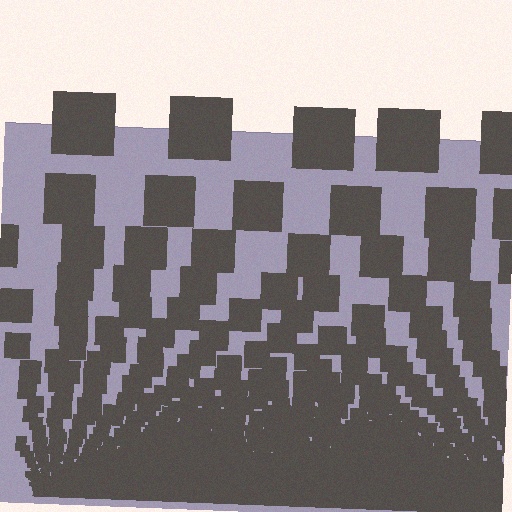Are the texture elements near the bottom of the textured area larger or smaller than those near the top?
Smaller. The gradient is inverted — elements near the bottom are smaller and denser.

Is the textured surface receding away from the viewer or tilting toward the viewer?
The surface appears to tilt toward the viewer. Texture elements get larger and sparser toward the top.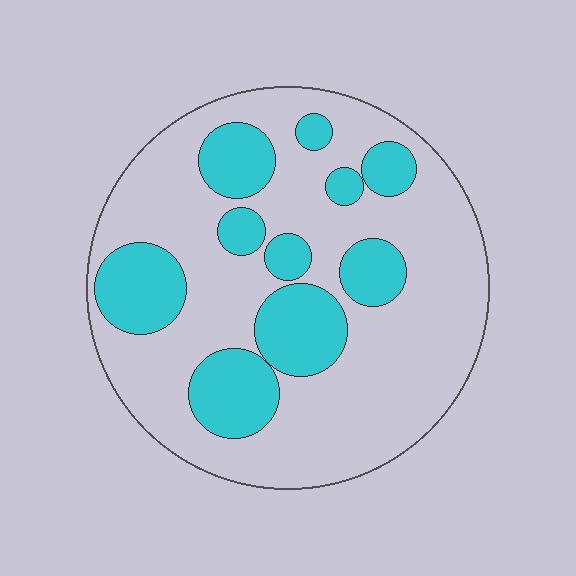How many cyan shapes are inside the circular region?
10.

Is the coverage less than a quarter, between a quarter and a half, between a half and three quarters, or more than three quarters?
Between a quarter and a half.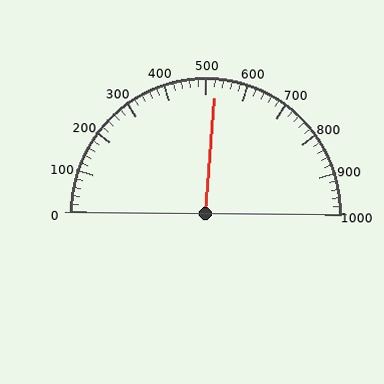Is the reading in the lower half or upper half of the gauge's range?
The reading is in the upper half of the range (0 to 1000).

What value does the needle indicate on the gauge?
The needle indicates approximately 520.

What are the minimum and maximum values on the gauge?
The gauge ranges from 0 to 1000.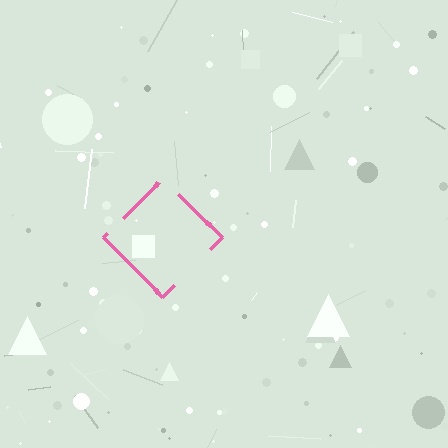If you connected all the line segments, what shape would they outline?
They would outline a diamond.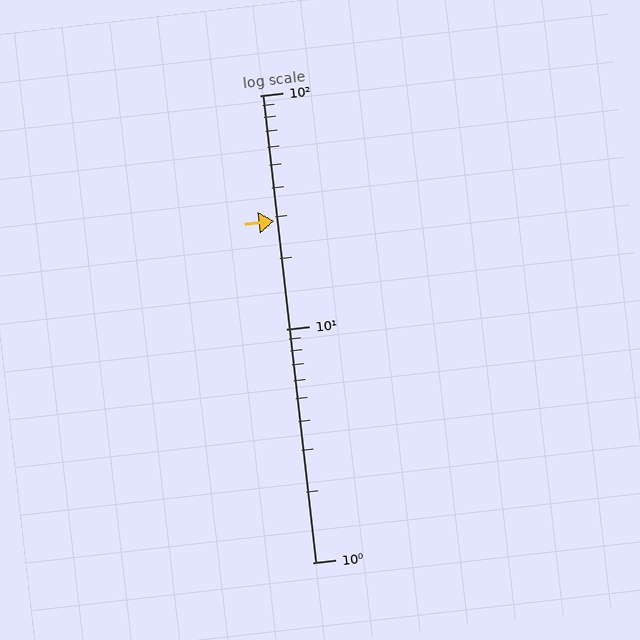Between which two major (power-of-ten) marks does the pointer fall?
The pointer is between 10 and 100.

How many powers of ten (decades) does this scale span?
The scale spans 2 decades, from 1 to 100.